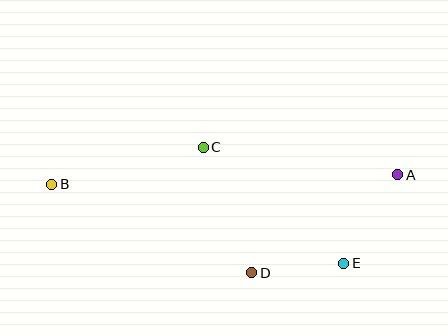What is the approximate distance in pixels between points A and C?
The distance between A and C is approximately 196 pixels.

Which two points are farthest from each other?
Points A and B are farthest from each other.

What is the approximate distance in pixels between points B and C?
The distance between B and C is approximately 156 pixels.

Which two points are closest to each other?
Points D and E are closest to each other.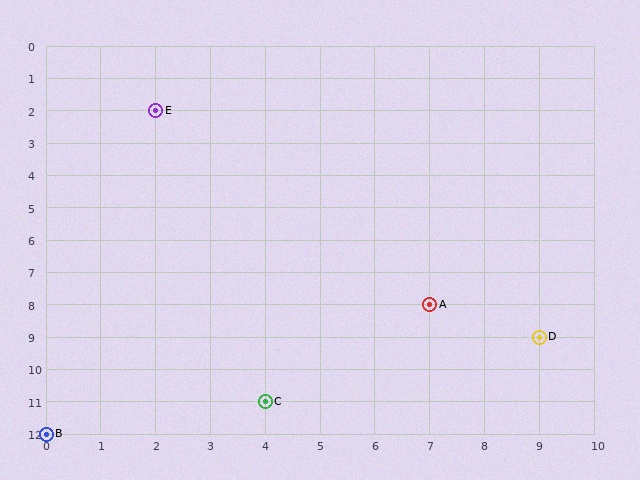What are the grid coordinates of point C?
Point C is at grid coordinates (4, 11).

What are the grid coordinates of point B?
Point B is at grid coordinates (0, 12).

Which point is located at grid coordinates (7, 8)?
Point A is at (7, 8).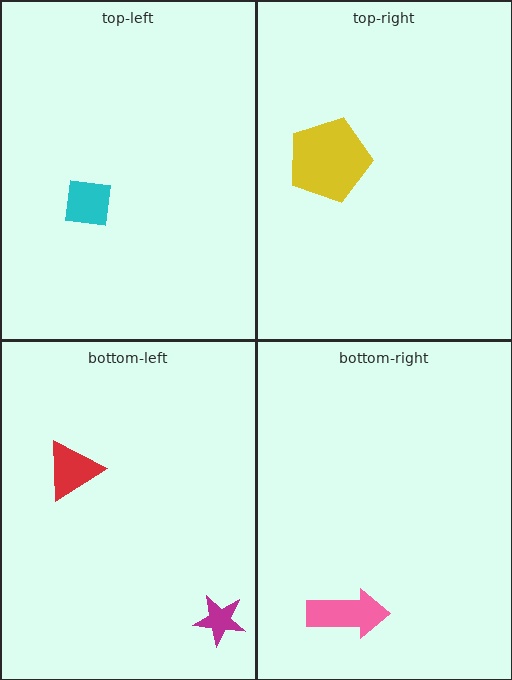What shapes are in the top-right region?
The yellow pentagon.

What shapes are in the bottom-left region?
The red triangle, the magenta star.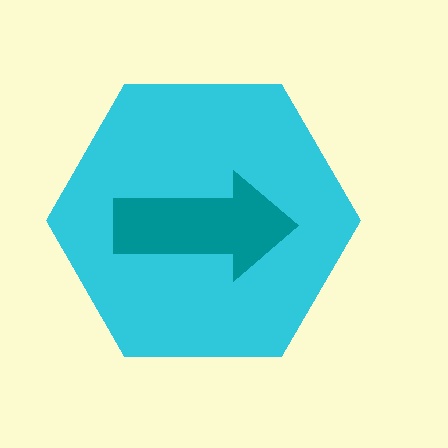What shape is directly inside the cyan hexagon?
The teal arrow.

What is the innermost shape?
The teal arrow.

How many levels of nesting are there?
2.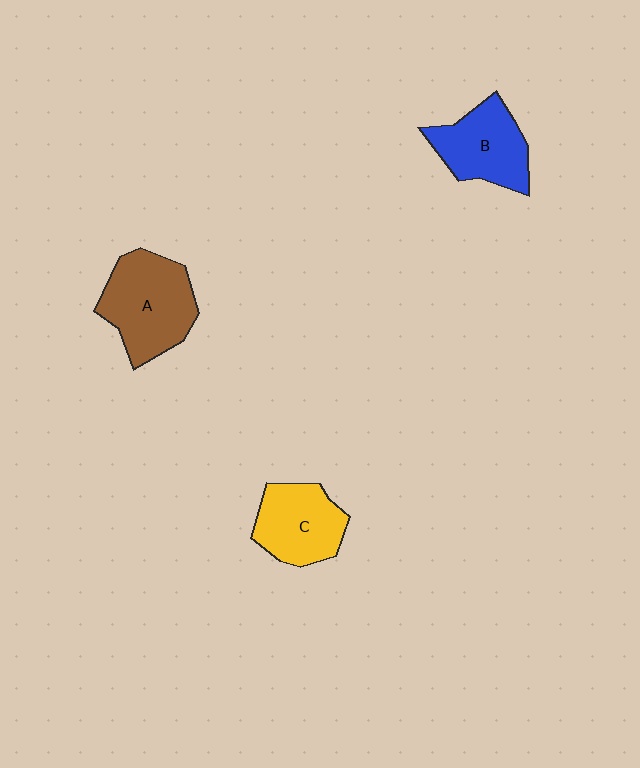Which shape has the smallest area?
Shape C (yellow).